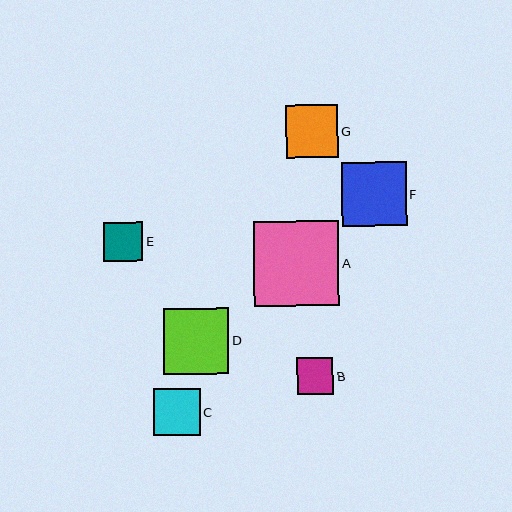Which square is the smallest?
Square B is the smallest with a size of approximately 36 pixels.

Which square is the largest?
Square A is the largest with a size of approximately 86 pixels.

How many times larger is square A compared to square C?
Square A is approximately 1.8 times the size of square C.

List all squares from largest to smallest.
From largest to smallest: A, D, F, G, C, E, B.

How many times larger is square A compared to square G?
Square A is approximately 1.6 times the size of square G.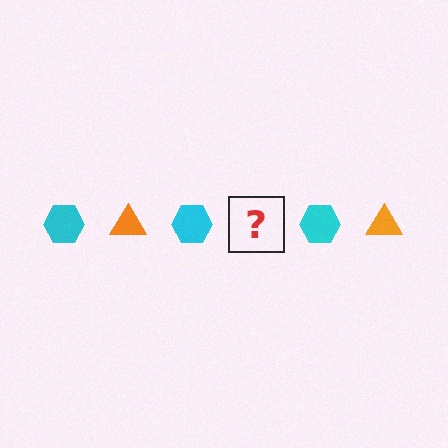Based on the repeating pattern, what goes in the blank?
The blank should be an orange triangle.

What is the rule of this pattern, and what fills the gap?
The rule is that the pattern alternates between cyan hexagon and orange triangle. The gap should be filled with an orange triangle.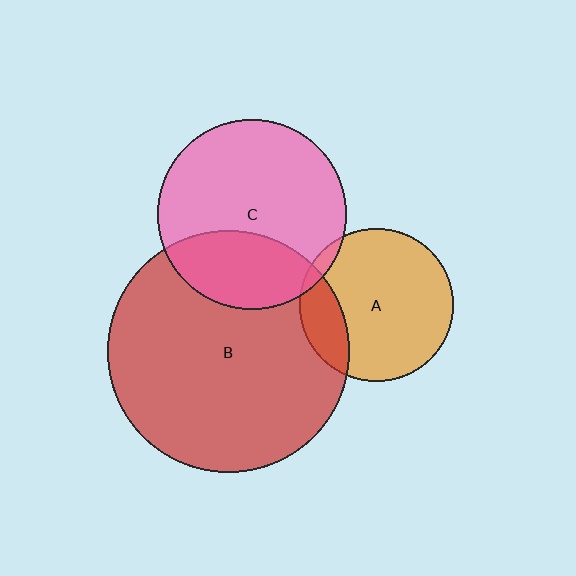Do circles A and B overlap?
Yes.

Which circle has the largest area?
Circle B (red).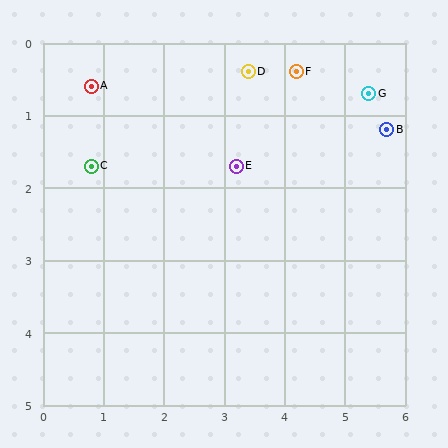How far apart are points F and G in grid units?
Points F and G are about 1.2 grid units apart.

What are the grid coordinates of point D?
Point D is at approximately (3.4, 0.4).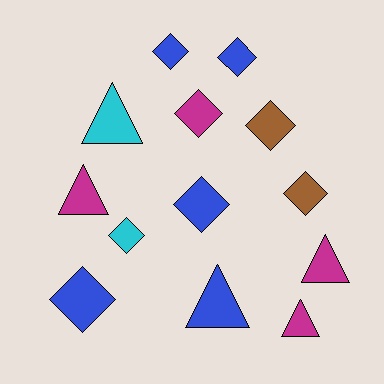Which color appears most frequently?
Blue, with 5 objects.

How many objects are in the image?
There are 13 objects.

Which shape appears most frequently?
Diamond, with 8 objects.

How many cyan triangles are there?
There is 1 cyan triangle.